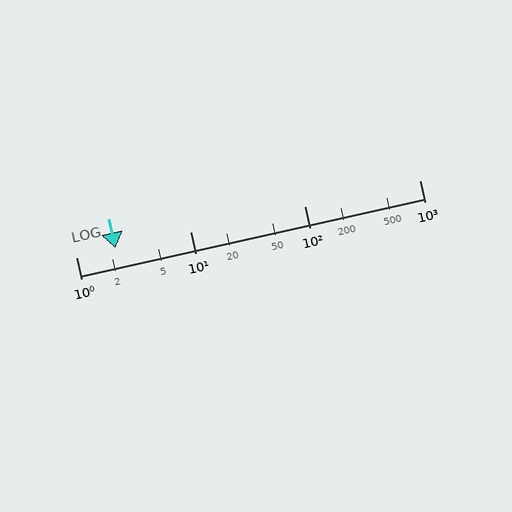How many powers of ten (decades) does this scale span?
The scale spans 3 decades, from 1 to 1000.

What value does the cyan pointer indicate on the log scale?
The pointer indicates approximately 2.2.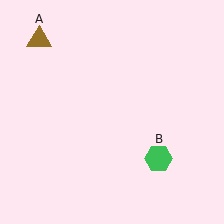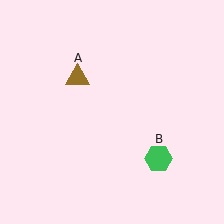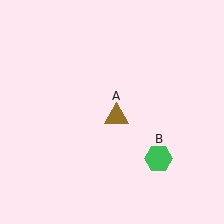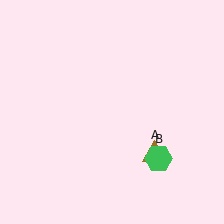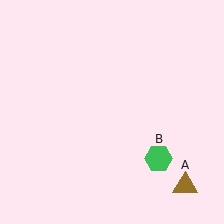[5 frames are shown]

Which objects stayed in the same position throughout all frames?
Green hexagon (object B) remained stationary.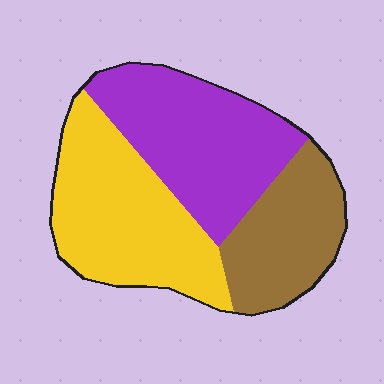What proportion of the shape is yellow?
Yellow covers 38% of the shape.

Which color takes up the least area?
Brown, at roughly 25%.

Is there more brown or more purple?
Purple.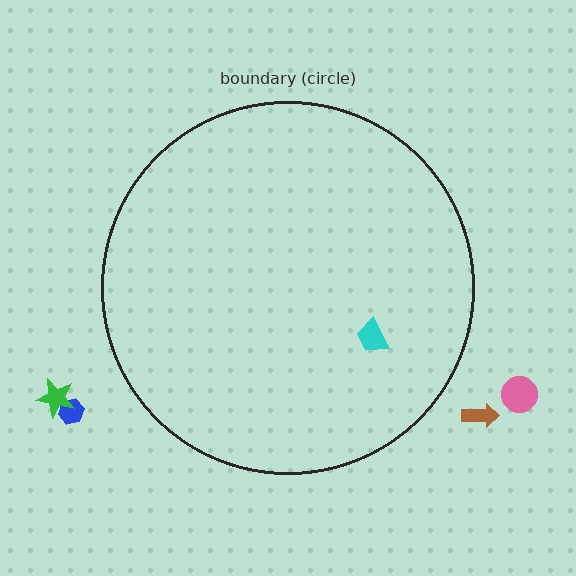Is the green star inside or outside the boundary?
Outside.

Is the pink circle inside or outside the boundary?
Outside.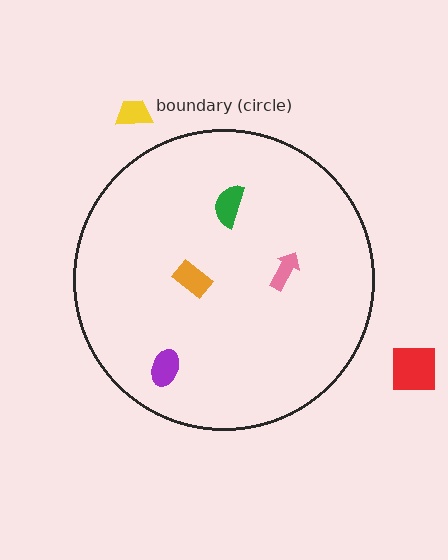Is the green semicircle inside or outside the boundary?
Inside.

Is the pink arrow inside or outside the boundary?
Inside.